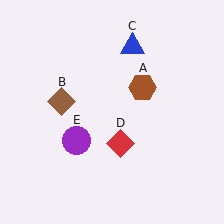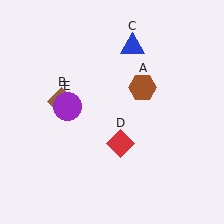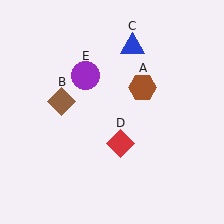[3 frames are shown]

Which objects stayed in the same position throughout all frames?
Brown hexagon (object A) and brown diamond (object B) and blue triangle (object C) and red diamond (object D) remained stationary.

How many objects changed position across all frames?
1 object changed position: purple circle (object E).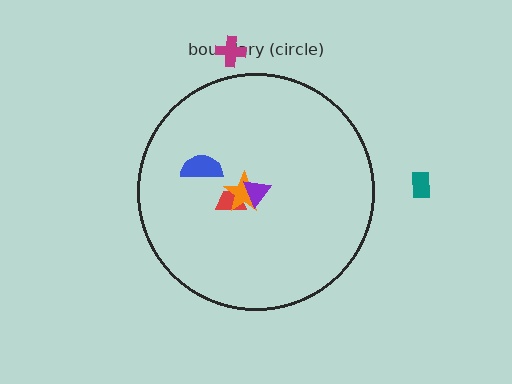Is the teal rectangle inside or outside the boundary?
Outside.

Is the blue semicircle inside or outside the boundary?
Inside.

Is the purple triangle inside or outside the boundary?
Inside.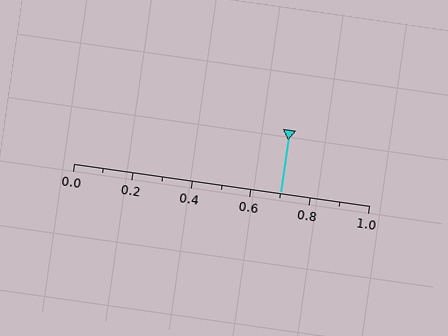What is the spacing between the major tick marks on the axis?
The major ticks are spaced 0.2 apart.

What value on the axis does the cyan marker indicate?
The marker indicates approximately 0.7.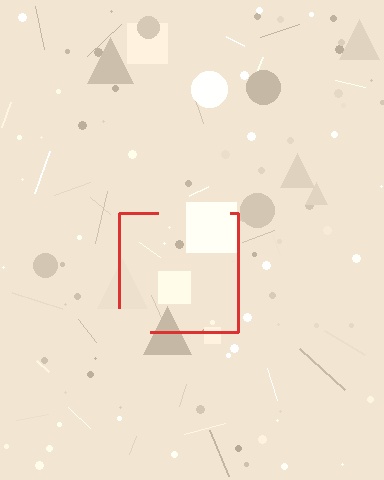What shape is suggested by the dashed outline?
The dashed outline suggests a square.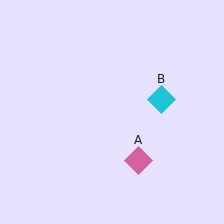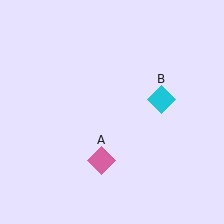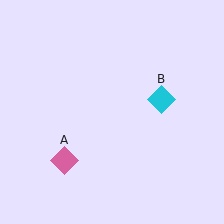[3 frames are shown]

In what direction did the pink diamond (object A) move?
The pink diamond (object A) moved left.